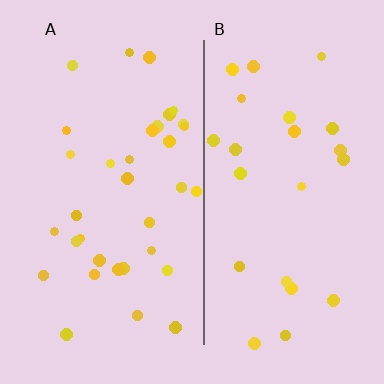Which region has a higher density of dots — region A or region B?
A (the left).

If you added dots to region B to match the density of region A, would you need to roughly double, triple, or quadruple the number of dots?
Approximately double.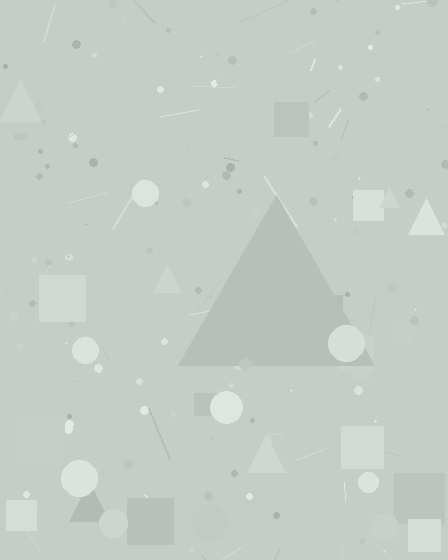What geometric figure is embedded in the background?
A triangle is embedded in the background.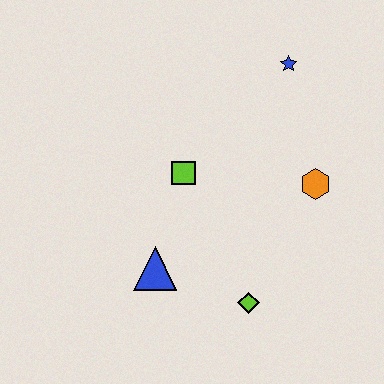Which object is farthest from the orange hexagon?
The blue triangle is farthest from the orange hexagon.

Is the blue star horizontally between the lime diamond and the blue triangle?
No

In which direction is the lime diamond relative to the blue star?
The lime diamond is below the blue star.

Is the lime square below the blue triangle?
No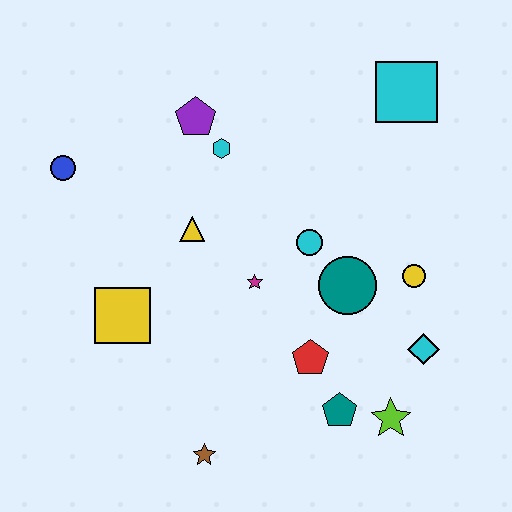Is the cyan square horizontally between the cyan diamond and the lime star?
Yes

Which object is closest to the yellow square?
The yellow triangle is closest to the yellow square.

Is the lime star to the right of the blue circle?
Yes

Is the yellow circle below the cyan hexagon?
Yes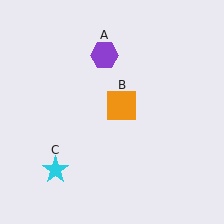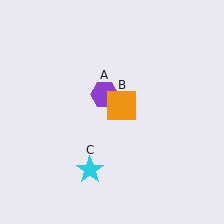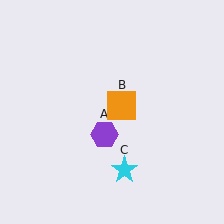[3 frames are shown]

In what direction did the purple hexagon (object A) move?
The purple hexagon (object A) moved down.